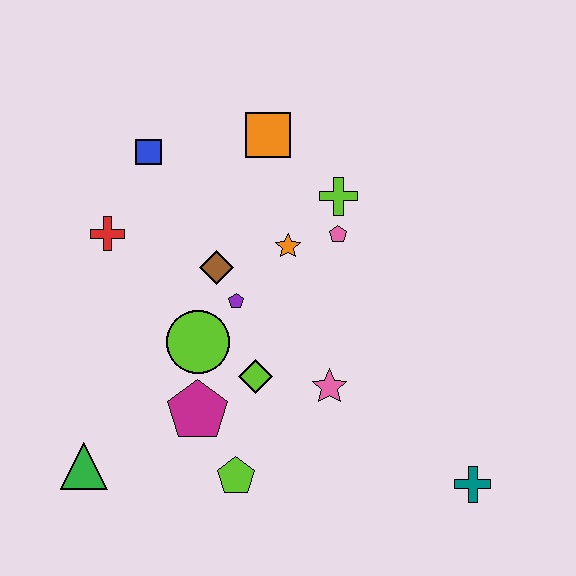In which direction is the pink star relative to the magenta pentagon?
The pink star is to the right of the magenta pentagon.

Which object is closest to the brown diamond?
The purple pentagon is closest to the brown diamond.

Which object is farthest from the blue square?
The teal cross is farthest from the blue square.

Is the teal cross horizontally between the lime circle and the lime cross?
No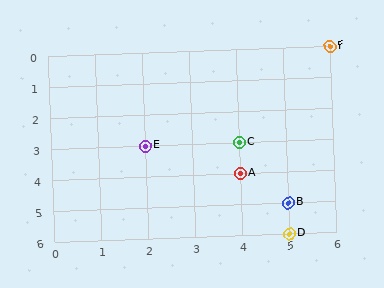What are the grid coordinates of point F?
Point F is at grid coordinates (6, 0).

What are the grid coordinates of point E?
Point E is at grid coordinates (2, 3).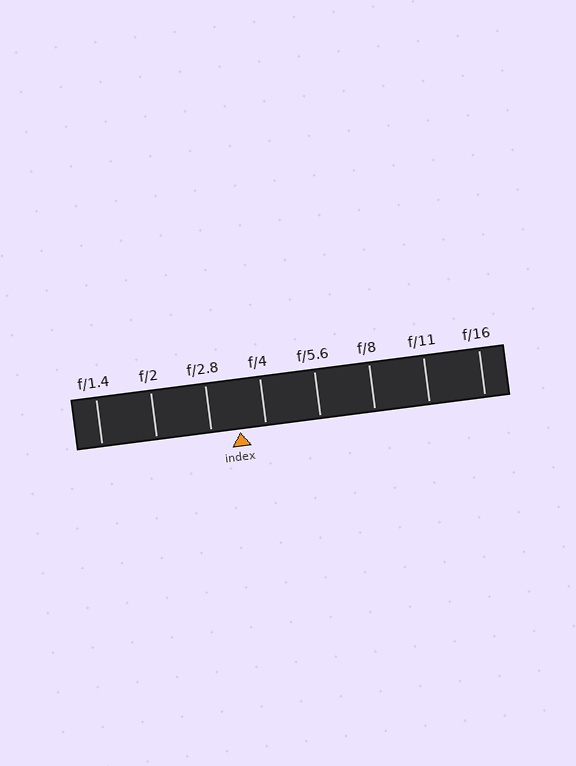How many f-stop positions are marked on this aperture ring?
There are 8 f-stop positions marked.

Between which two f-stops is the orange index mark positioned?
The index mark is between f/2.8 and f/4.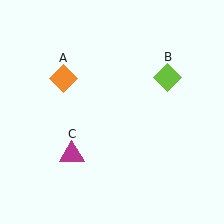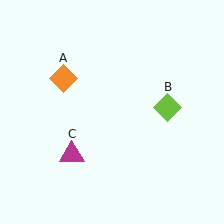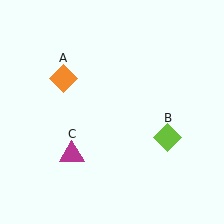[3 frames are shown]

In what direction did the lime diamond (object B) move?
The lime diamond (object B) moved down.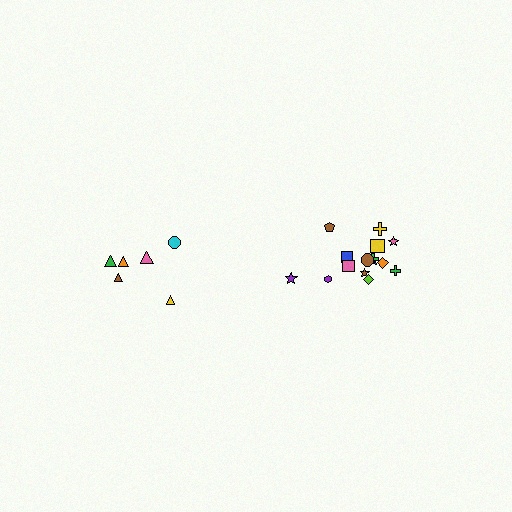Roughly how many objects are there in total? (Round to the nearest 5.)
Roughly 20 objects in total.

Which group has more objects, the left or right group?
The right group.